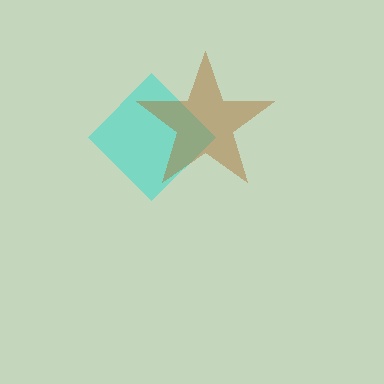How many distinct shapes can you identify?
There are 2 distinct shapes: a cyan diamond, a brown star.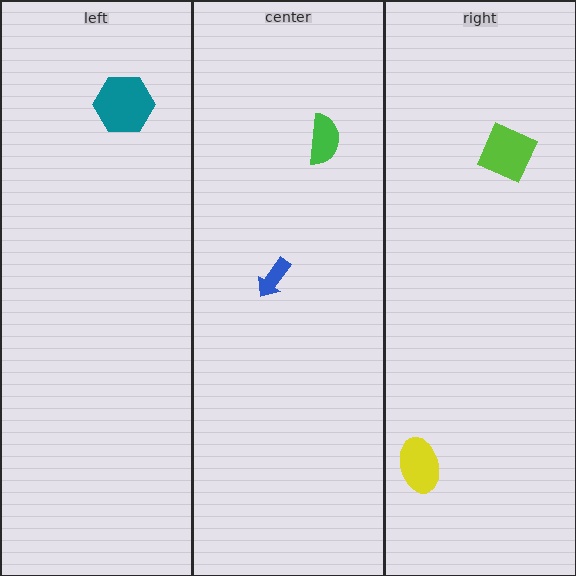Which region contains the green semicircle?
The center region.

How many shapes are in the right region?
2.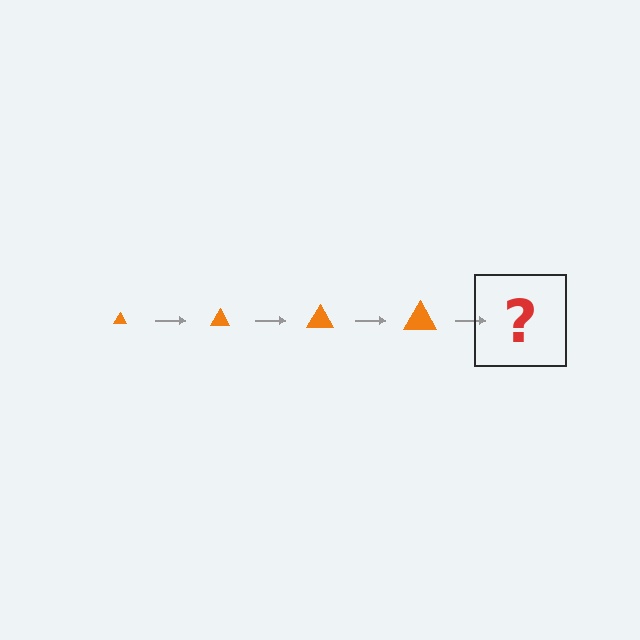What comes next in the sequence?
The next element should be an orange triangle, larger than the previous one.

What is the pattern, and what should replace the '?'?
The pattern is that the triangle gets progressively larger each step. The '?' should be an orange triangle, larger than the previous one.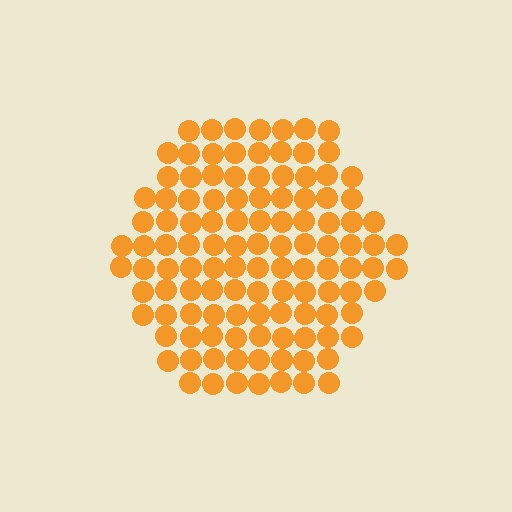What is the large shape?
The large shape is a hexagon.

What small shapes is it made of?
It is made of small circles.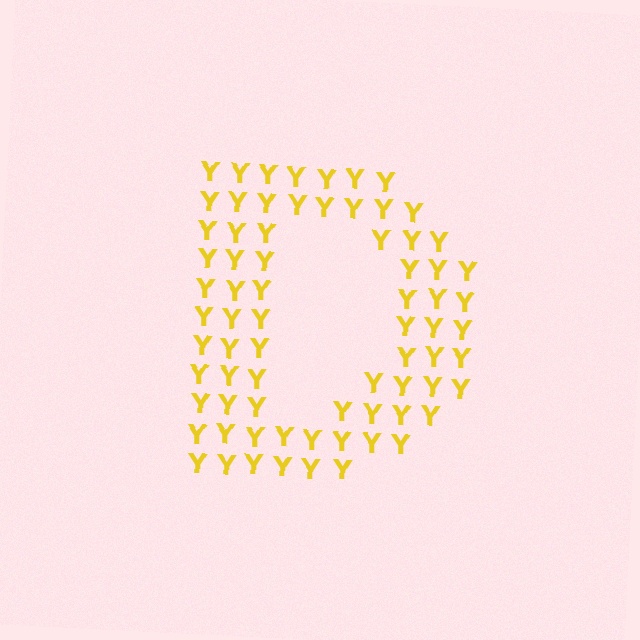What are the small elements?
The small elements are letter Y's.